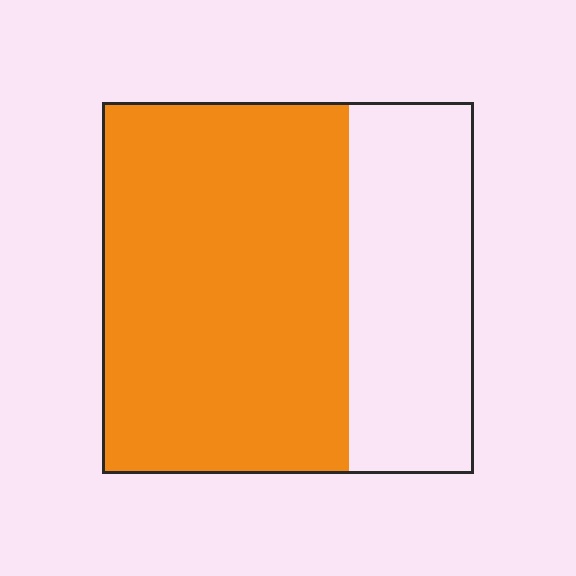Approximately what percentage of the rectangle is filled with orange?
Approximately 65%.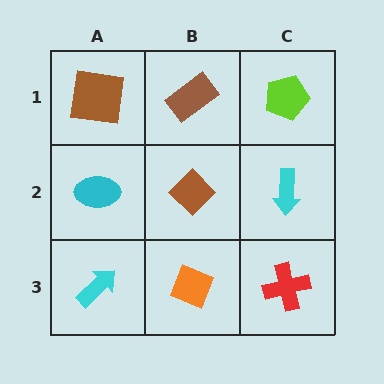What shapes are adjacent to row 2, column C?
A lime pentagon (row 1, column C), a red cross (row 3, column C), a brown diamond (row 2, column B).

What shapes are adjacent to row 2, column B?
A brown rectangle (row 1, column B), an orange diamond (row 3, column B), a cyan ellipse (row 2, column A), a cyan arrow (row 2, column C).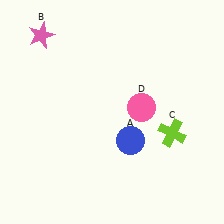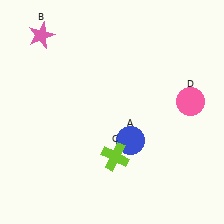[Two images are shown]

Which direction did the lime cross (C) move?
The lime cross (C) moved left.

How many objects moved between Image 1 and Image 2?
2 objects moved between the two images.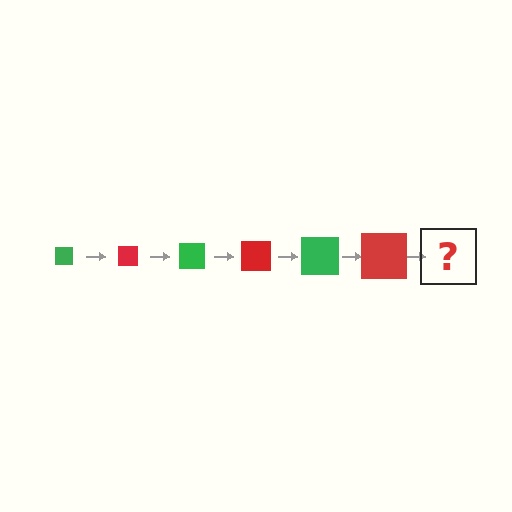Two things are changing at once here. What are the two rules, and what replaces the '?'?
The two rules are that the square grows larger each step and the color cycles through green and red. The '?' should be a green square, larger than the previous one.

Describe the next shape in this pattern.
It should be a green square, larger than the previous one.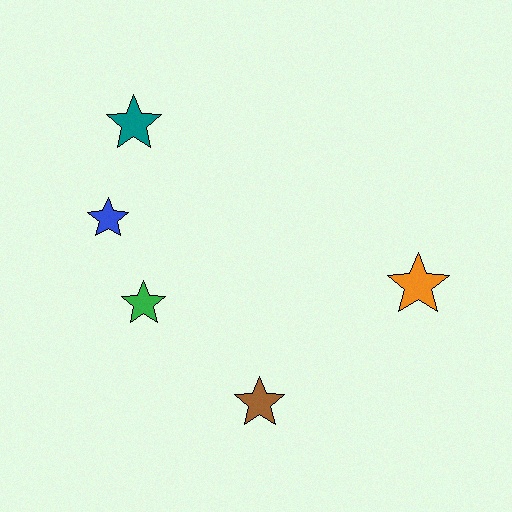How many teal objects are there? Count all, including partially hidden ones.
There is 1 teal object.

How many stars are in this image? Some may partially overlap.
There are 5 stars.